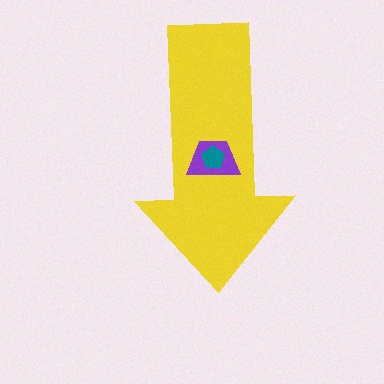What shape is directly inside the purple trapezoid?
The teal pentagon.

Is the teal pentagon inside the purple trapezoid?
Yes.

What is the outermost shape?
The yellow arrow.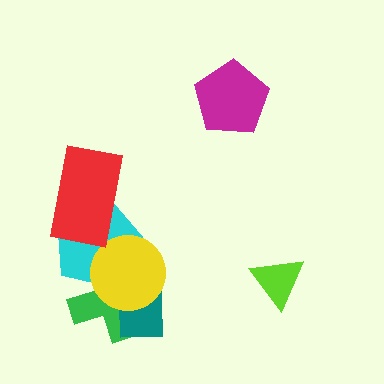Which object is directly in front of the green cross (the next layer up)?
The teal rectangle is directly in front of the green cross.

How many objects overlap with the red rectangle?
1 object overlaps with the red rectangle.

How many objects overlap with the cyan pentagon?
4 objects overlap with the cyan pentagon.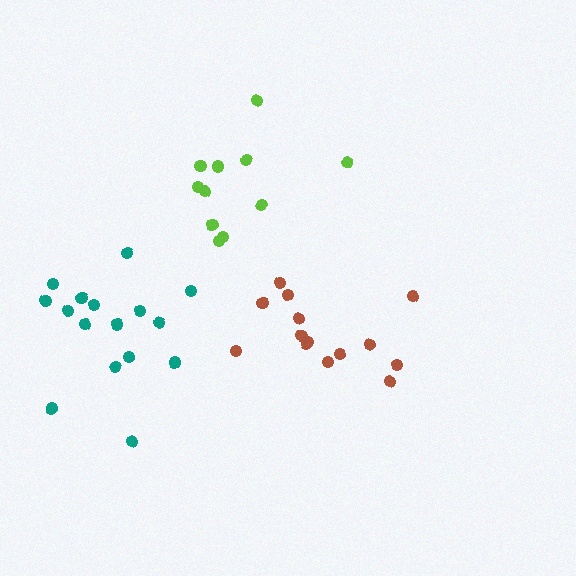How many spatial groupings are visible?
There are 3 spatial groupings.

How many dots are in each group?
Group 1: 11 dots, Group 2: 14 dots, Group 3: 16 dots (41 total).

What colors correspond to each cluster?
The clusters are colored: lime, brown, teal.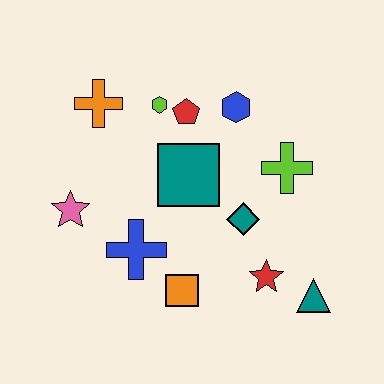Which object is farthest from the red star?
The orange cross is farthest from the red star.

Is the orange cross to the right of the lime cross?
No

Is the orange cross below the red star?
No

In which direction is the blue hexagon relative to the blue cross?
The blue hexagon is above the blue cross.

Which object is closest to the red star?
The teal triangle is closest to the red star.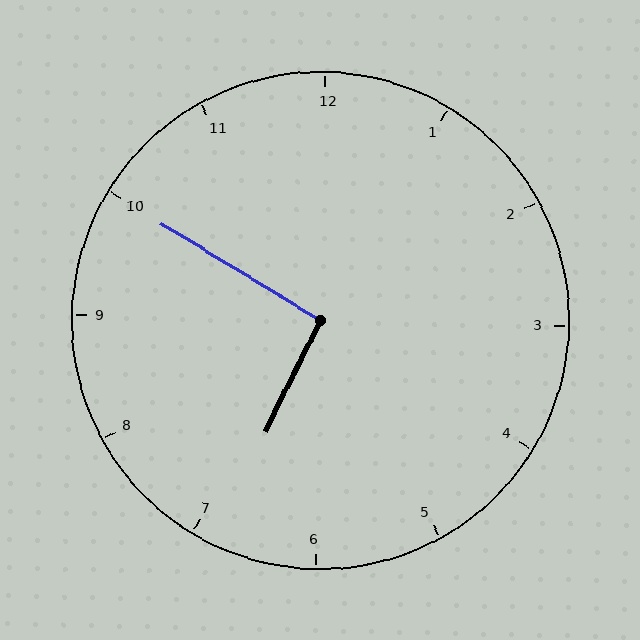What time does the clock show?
6:50.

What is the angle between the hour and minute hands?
Approximately 95 degrees.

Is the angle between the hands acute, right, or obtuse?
It is right.